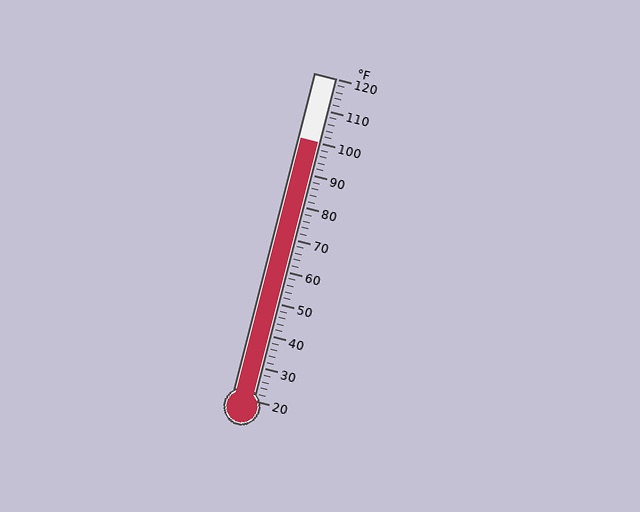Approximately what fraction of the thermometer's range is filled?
The thermometer is filled to approximately 80% of its range.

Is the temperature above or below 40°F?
The temperature is above 40°F.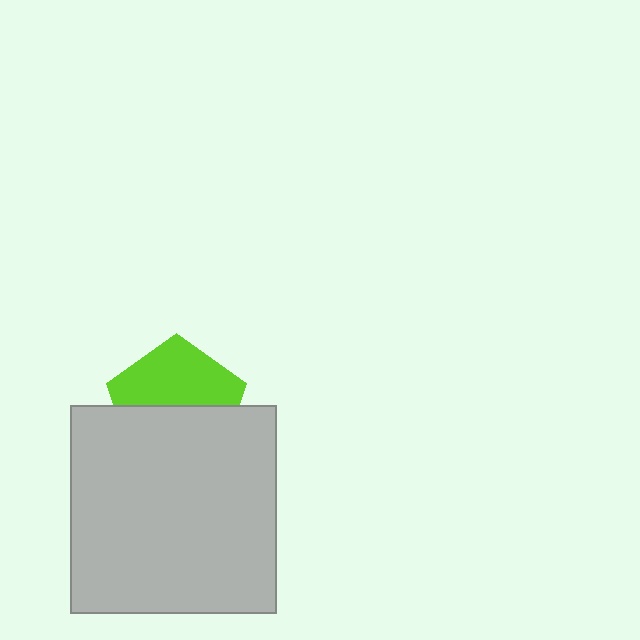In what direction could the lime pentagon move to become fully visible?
The lime pentagon could move up. That would shift it out from behind the light gray rectangle entirely.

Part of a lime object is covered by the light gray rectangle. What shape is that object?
It is a pentagon.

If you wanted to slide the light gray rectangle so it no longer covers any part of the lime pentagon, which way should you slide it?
Slide it down — that is the most direct way to separate the two shapes.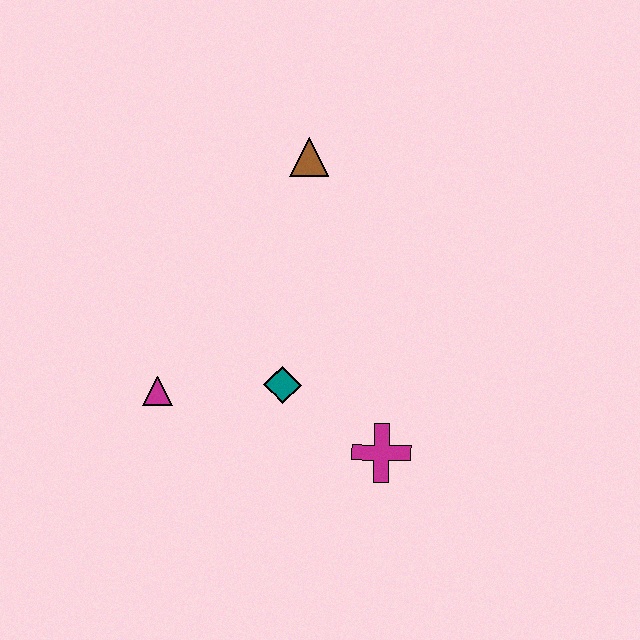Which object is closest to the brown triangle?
The teal diamond is closest to the brown triangle.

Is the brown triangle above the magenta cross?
Yes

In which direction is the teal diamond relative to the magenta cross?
The teal diamond is to the left of the magenta cross.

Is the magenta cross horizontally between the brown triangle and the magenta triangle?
No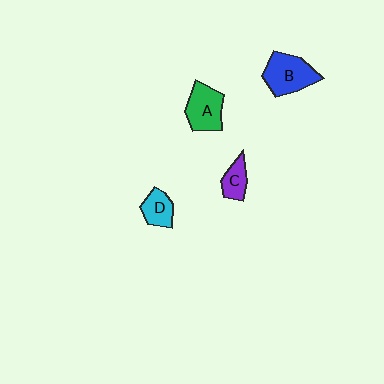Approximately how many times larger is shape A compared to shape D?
Approximately 1.5 times.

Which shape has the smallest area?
Shape C (purple).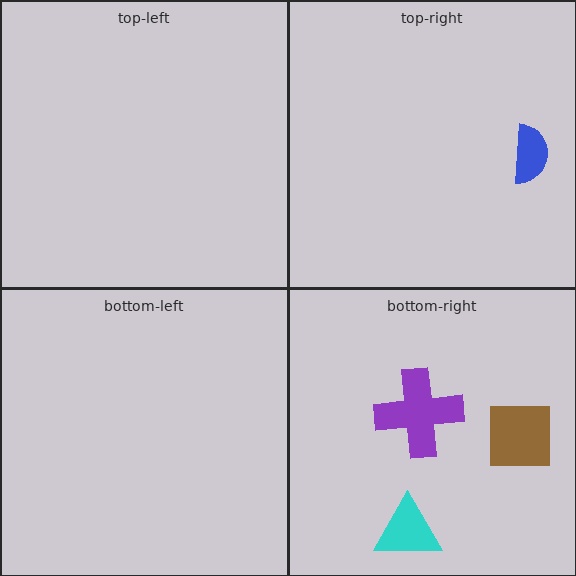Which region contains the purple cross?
The bottom-right region.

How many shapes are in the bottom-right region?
3.